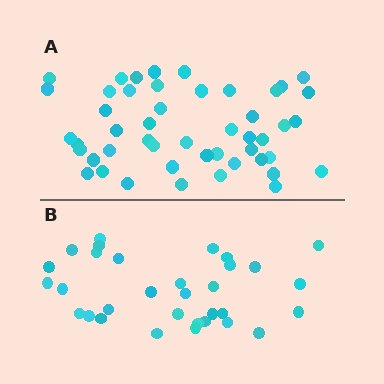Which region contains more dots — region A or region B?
Region A (the top region) has more dots.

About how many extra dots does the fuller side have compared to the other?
Region A has approximately 15 more dots than region B.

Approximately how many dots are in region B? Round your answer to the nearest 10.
About 30 dots. (The exact count is 32, which rounds to 30.)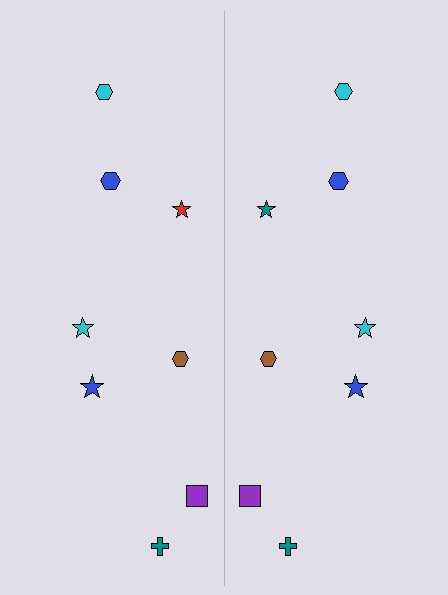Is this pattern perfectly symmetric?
No, the pattern is not perfectly symmetric. The teal star on the right side breaks the symmetry — its mirror counterpart is red.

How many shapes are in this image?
There are 16 shapes in this image.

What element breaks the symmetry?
The teal star on the right side breaks the symmetry — its mirror counterpart is red.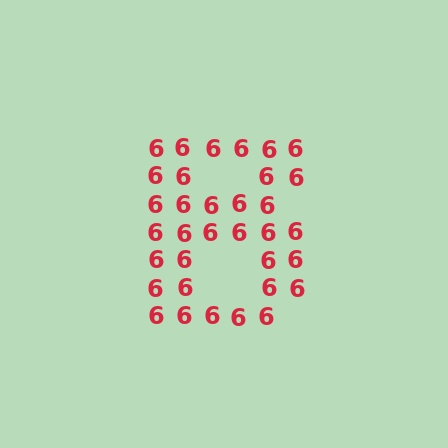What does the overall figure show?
The overall figure shows the letter B.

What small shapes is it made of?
It is made of small digit 6's.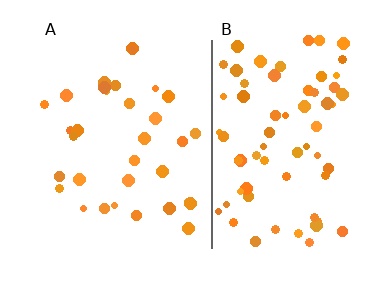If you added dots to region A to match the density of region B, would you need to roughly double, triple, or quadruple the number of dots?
Approximately double.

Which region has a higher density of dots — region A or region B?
B (the right).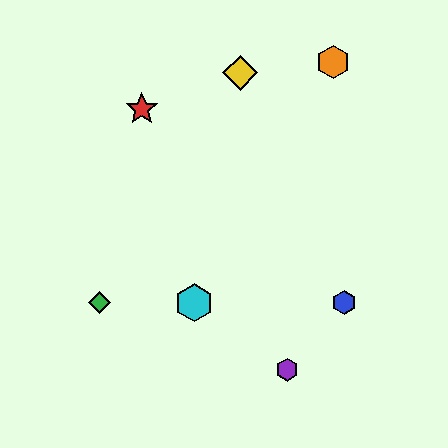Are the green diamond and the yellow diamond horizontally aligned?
No, the green diamond is at y≈303 and the yellow diamond is at y≈73.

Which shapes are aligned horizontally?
The blue hexagon, the green diamond, the cyan hexagon are aligned horizontally.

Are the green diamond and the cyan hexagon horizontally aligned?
Yes, both are at y≈303.